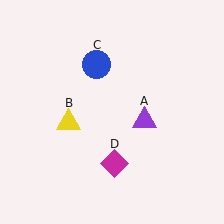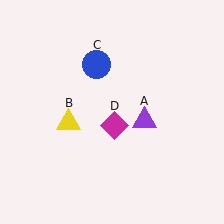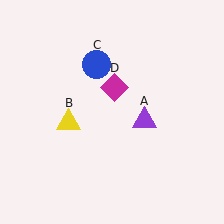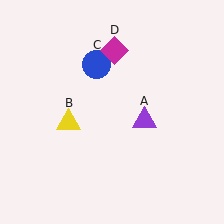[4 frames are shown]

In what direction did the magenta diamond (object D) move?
The magenta diamond (object D) moved up.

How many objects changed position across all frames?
1 object changed position: magenta diamond (object D).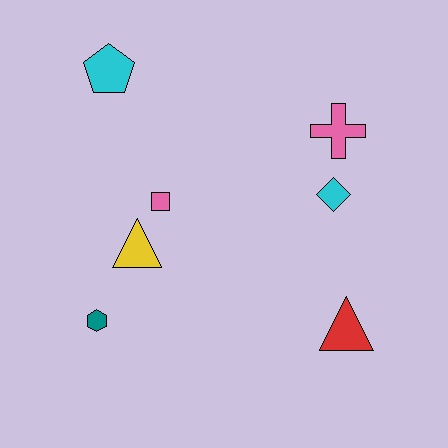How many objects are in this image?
There are 7 objects.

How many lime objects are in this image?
There are no lime objects.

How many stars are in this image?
There are no stars.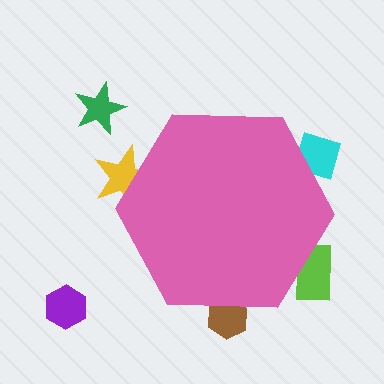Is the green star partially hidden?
No, the green star is fully visible.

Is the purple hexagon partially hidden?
No, the purple hexagon is fully visible.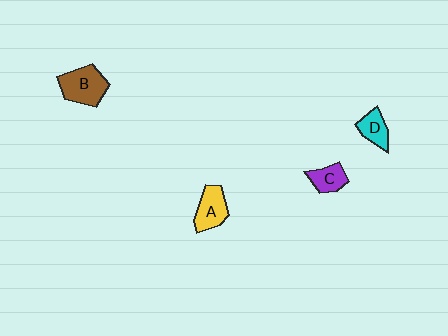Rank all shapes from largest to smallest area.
From largest to smallest: B (brown), A (yellow), D (cyan), C (purple).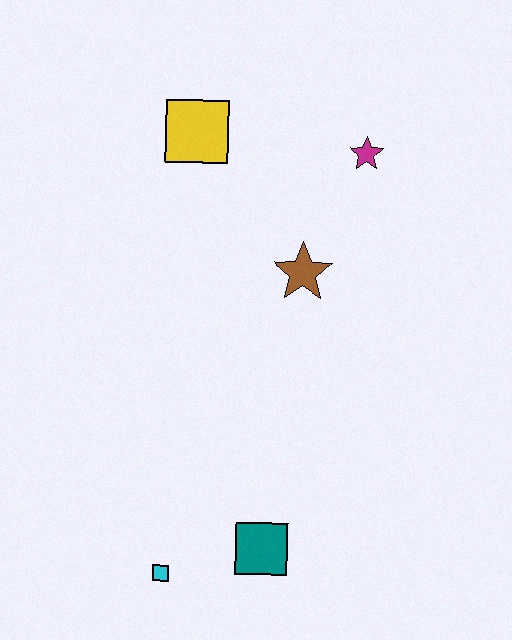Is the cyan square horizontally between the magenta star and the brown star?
No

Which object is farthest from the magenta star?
The cyan square is farthest from the magenta star.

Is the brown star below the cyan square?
No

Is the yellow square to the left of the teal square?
Yes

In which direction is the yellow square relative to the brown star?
The yellow square is above the brown star.